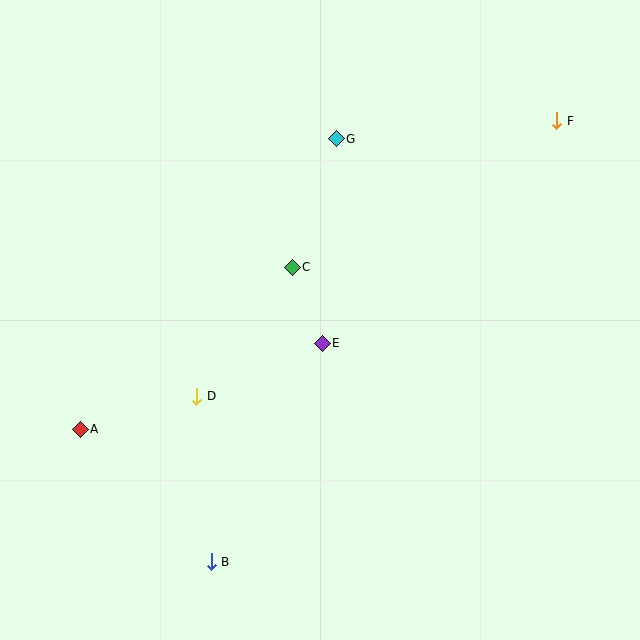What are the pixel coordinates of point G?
Point G is at (336, 139).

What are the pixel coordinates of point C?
Point C is at (292, 267).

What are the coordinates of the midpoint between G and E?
The midpoint between G and E is at (329, 241).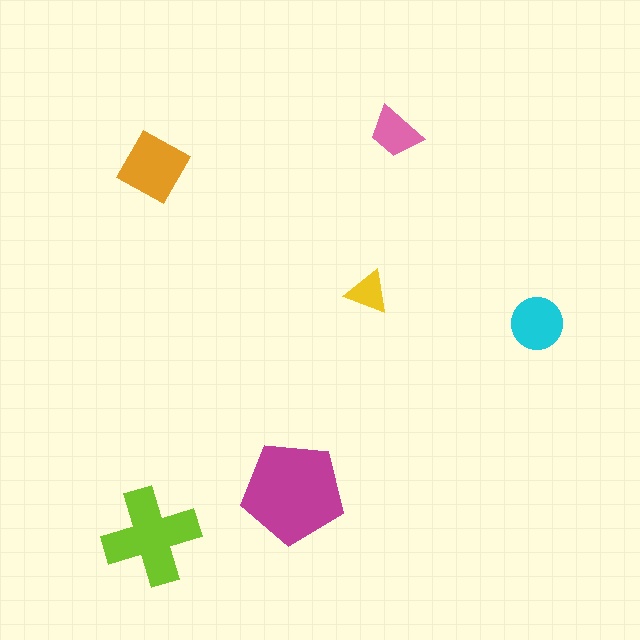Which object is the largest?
The magenta pentagon.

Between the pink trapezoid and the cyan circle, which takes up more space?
The cyan circle.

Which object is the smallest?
The yellow triangle.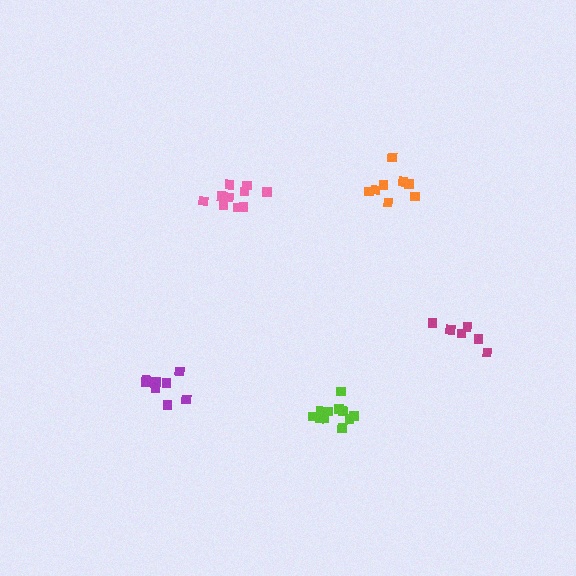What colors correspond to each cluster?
The clusters are colored: orange, magenta, purple, lime, pink.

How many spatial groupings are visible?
There are 5 spatial groupings.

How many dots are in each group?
Group 1: 8 dots, Group 2: 6 dots, Group 3: 9 dots, Group 4: 11 dots, Group 5: 10 dots (44 total).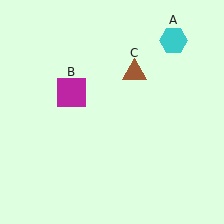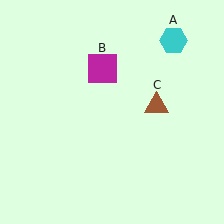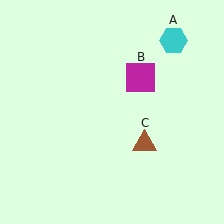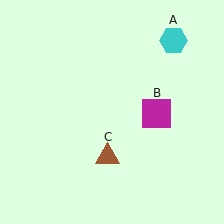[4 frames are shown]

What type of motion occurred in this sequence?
The magenta square (object B), brown triangle (object C) rotated clockwise around the center of the scene.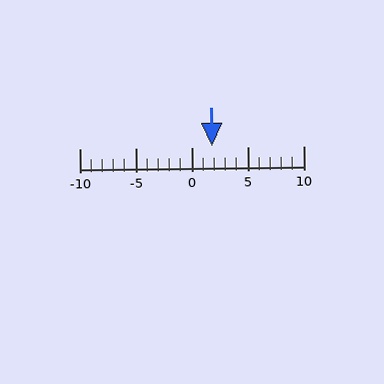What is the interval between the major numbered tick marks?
The major tick marks are spaced 5 units apart.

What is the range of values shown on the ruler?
The ruler shows values from -10 to 10.